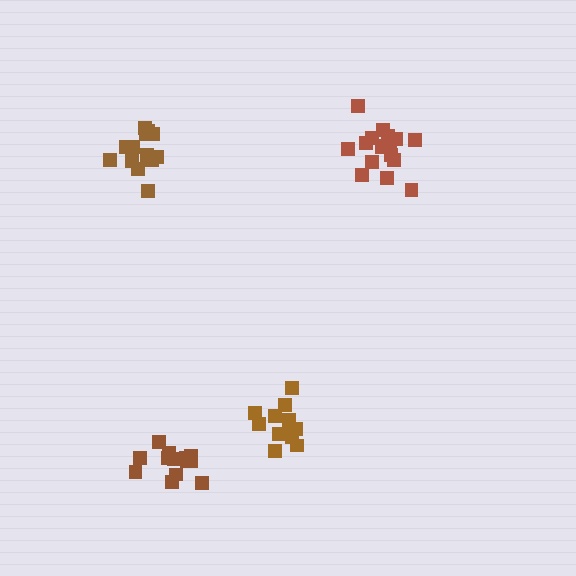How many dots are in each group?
Group 1: 12 dots, Group 2: 18 dots, Group 3: 13 dots, Group 4: 13 dots (56 total).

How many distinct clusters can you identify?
There are 4 distinct clusters.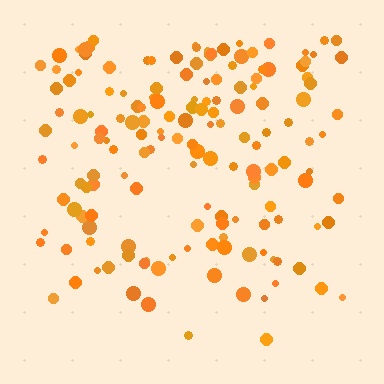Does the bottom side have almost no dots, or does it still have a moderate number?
Still a moderate number, just noticeably fewer than the top.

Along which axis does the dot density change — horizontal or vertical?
Vertical.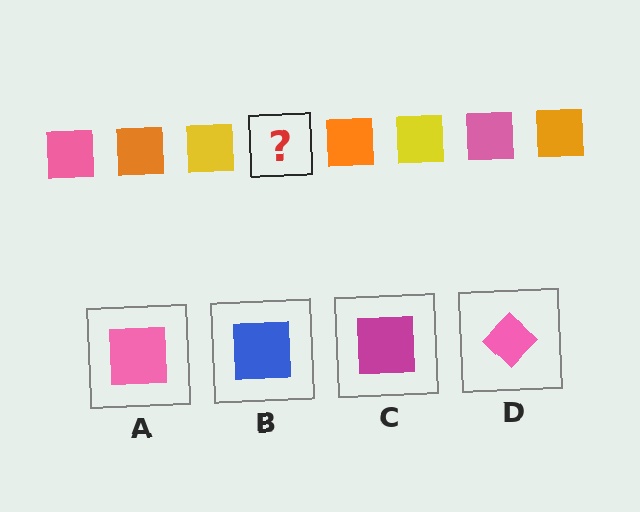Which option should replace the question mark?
Option A.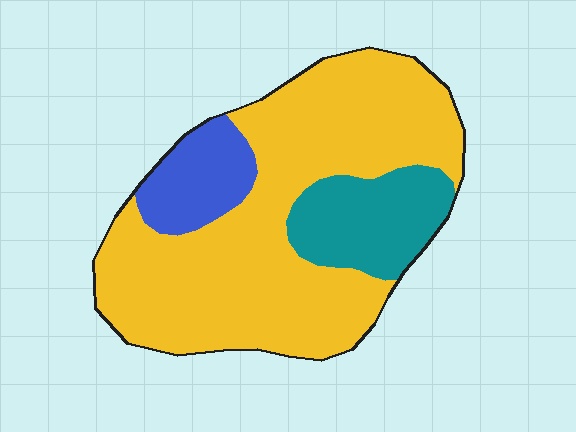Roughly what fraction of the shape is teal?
Teal covers about 15% of the shape.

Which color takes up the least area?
Blue, at roughly 10%.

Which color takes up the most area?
Yellow, at roughly 70%.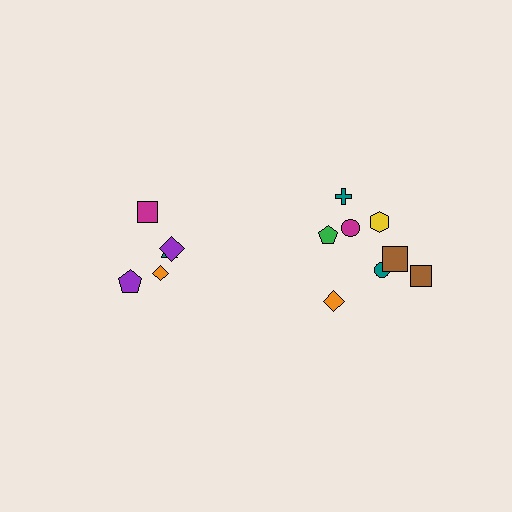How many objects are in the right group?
There are 8 objects.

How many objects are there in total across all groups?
There are 13 objects.